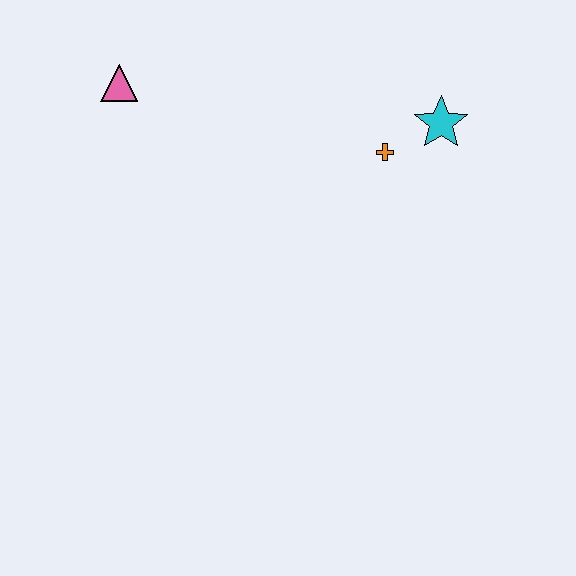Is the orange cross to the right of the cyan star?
No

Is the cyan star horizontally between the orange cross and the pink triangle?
No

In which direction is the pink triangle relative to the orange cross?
The pink triangle is to the left of the orange cross.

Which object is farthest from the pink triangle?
The cyan star is farthest from the pink triangle.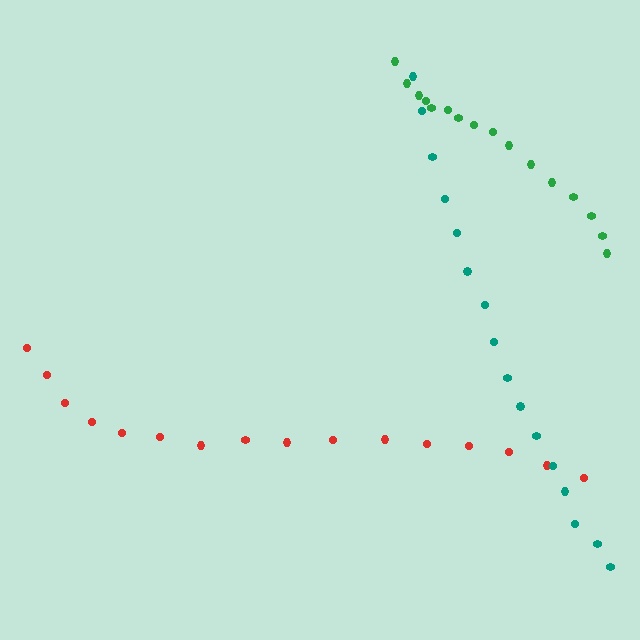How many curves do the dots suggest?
There are 3 distinct paths.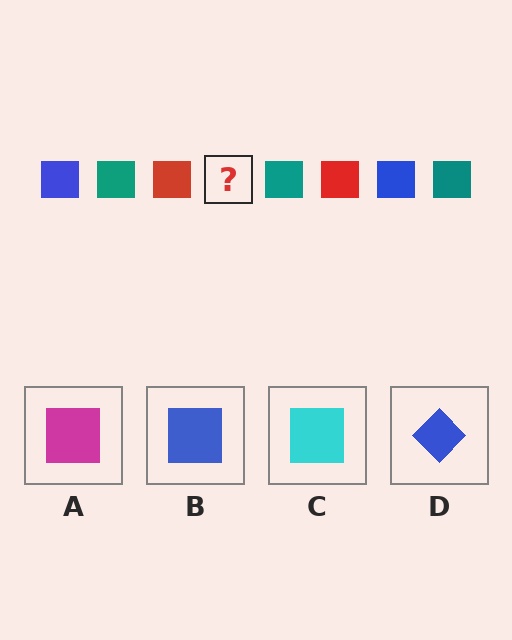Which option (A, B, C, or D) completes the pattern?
B.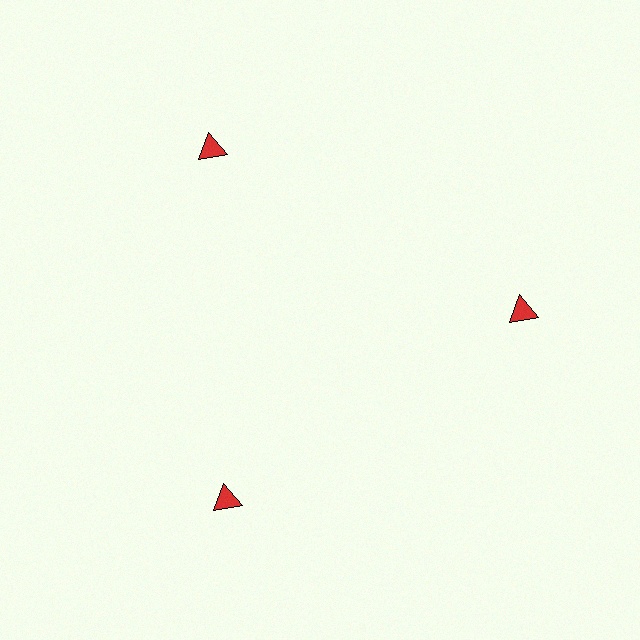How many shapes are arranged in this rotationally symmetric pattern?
There are 3 shapes, arranged in 3 groups of 1.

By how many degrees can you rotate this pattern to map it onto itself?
The pattern maps onto itself every 120 degrees of rotation.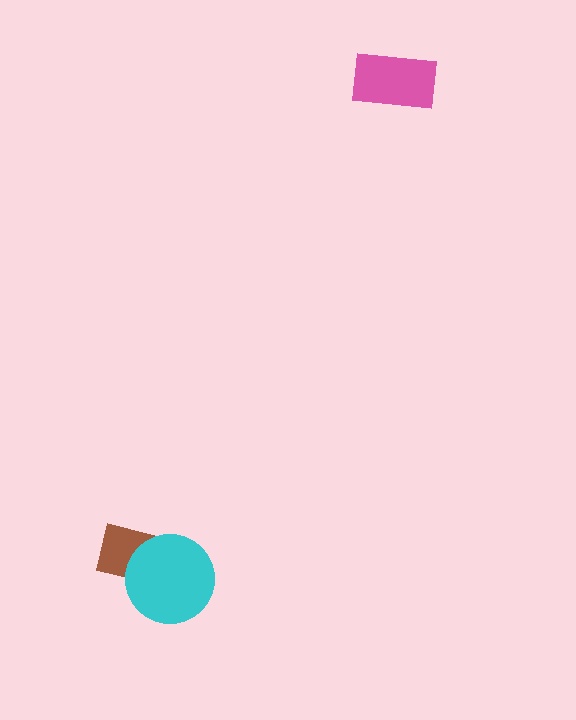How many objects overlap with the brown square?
1 object overlaps with the brown square.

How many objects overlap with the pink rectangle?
0 objects overlap with the pink rectangle.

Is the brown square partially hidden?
Yes, it is partially covered by another shape.